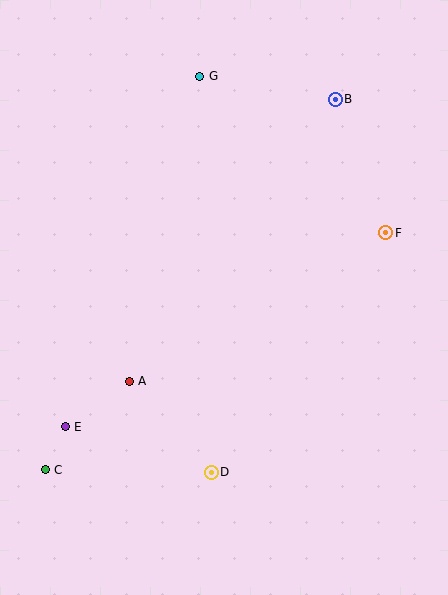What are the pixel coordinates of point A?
Point A is at (129, 381).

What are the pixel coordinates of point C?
Point C is at (45, 470).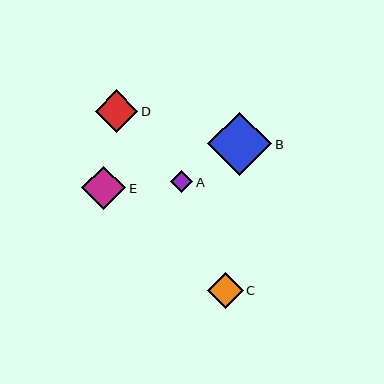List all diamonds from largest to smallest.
From largest to smallest: B, E, D, C, A.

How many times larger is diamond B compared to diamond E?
Diamond B is approximately 1.5 times the size of diamond E.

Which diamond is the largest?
Diamond B is the largest with a size of approximately 64 pixels.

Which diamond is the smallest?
Diamond A is the smallest with a size of approximately 22 pixels.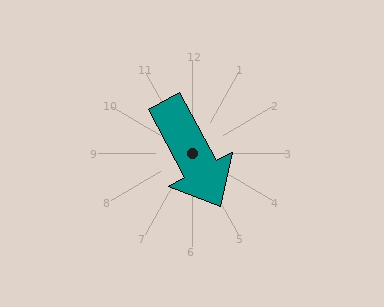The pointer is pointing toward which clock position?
Roughly 5 o'clock.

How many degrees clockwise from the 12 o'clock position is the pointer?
Approximately 152 degrees.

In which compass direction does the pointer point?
Southeast.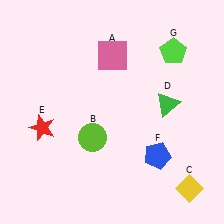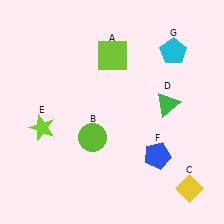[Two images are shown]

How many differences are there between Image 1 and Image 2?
There are 3 differences between the two images.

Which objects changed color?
A changed from pink to lime. E changed from red to lime. G changed from lime to cyan.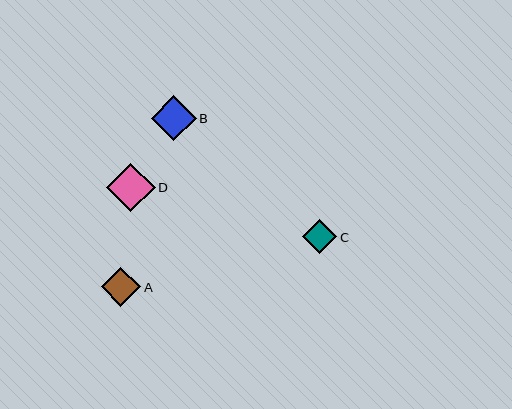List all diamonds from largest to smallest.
From largest to smallest: D, B, A, C.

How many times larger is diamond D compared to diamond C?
Diamond D is approximately 1.4 times the size of diamond C.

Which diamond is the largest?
Diamond D is the largest with a size of approximately 49 pixels.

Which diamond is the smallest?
Diamond C is the smallest with a size of approximately 35 pixels.